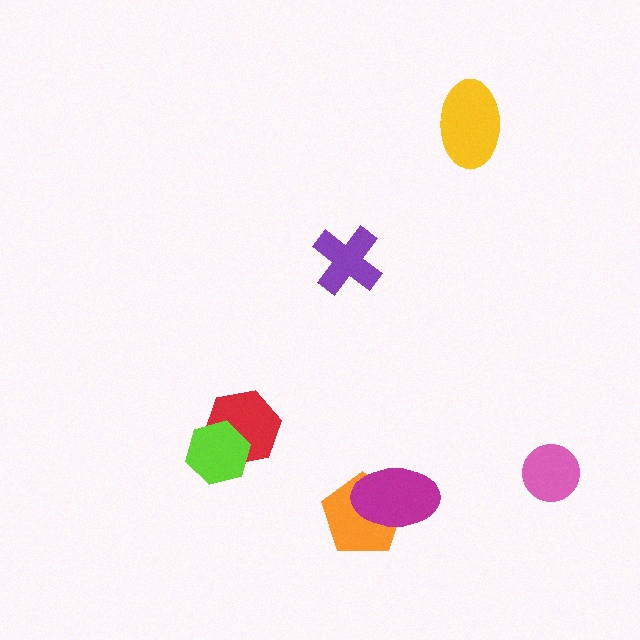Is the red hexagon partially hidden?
Yes, it is partially covered by another shape.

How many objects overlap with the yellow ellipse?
0 objects overlap with the yellow ellipse.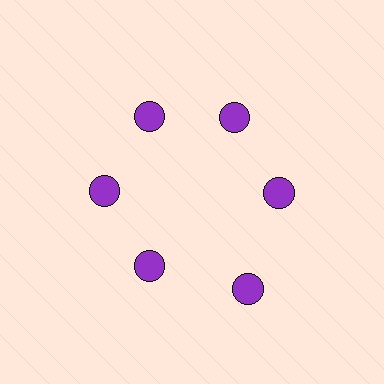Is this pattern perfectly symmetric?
No. The 6 purple circles are arranged in a ring, but one element near the 5 o'clock position is pushed outward from the center, breaking the 6-fold rotational symmetry.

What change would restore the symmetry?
The symmetry would be restored by moving it inward, back onto the ring so that all 6 circles sit at equal angles and equal distance from the center.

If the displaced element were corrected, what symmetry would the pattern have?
It would have 6-fold rotational symmetry — the pattern would map onto itself every 60 degrees.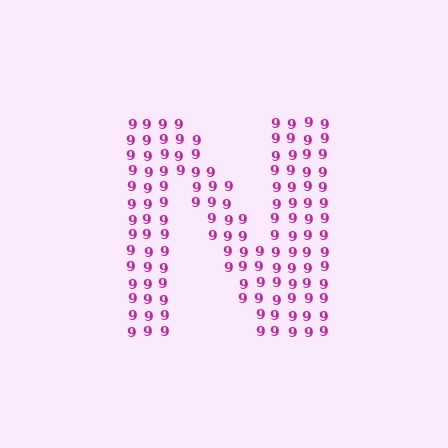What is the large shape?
The large shape is the letter N.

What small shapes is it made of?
It is made of small digit 9's.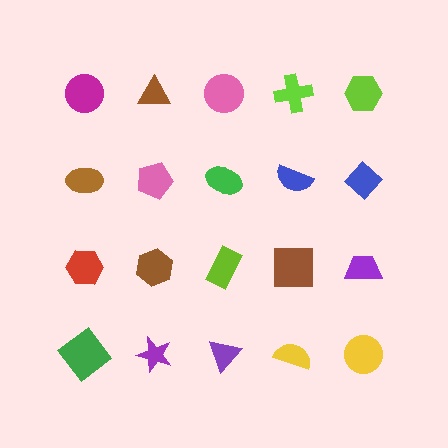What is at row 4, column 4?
A yellow semicircle.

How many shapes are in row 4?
5 shapes.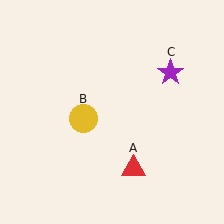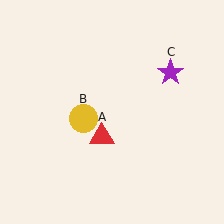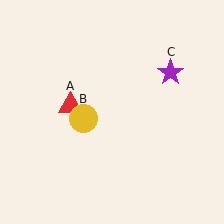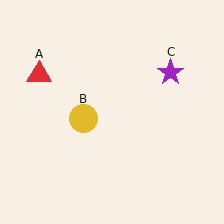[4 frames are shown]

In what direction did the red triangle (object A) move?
The red triangle (object A) moved up and to the left.